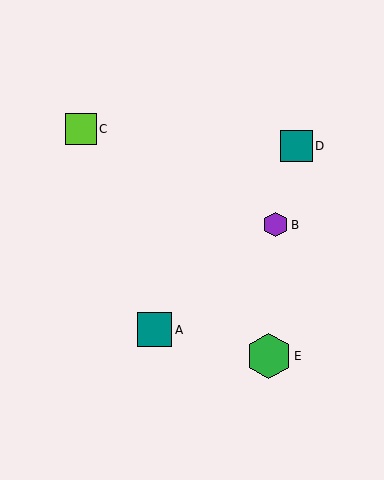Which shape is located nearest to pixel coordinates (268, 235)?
The purple hexagon (labeled B) at (276, 225) is nearest to that location.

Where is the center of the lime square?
The center of the lime square is at (81, 129).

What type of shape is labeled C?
Shape C is a lime square.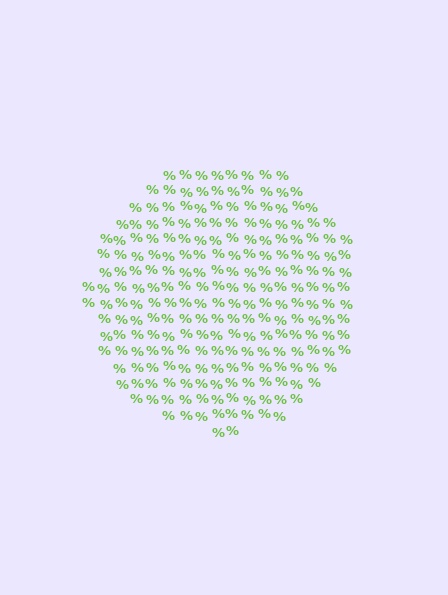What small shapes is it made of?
It is made of small percent signs.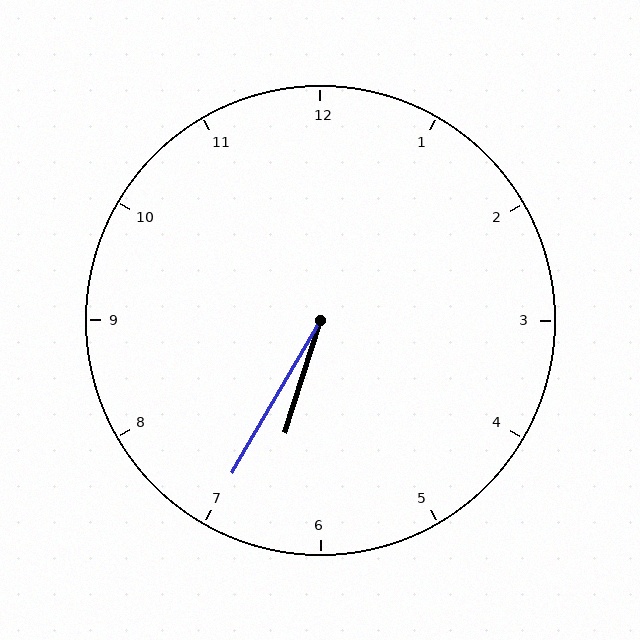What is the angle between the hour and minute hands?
Approximately 12 degrees.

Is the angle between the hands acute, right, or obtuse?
It is acute.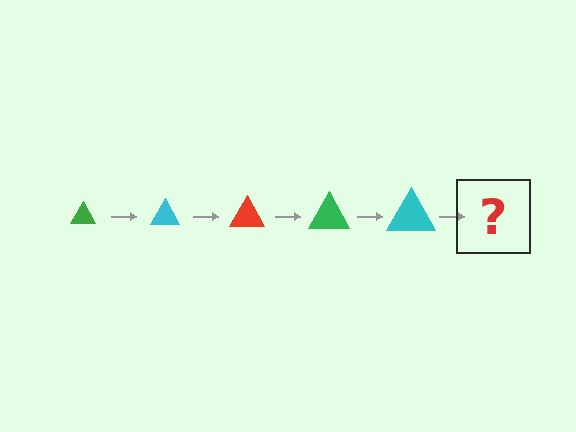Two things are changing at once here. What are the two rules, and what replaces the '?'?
The two rules are that the triangle grows larger each step and the color cycles through green, cyan, and red. The '?' should be a red triangle, larger than the previous one.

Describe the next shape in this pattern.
It should be a red triangle, larger than the previous one.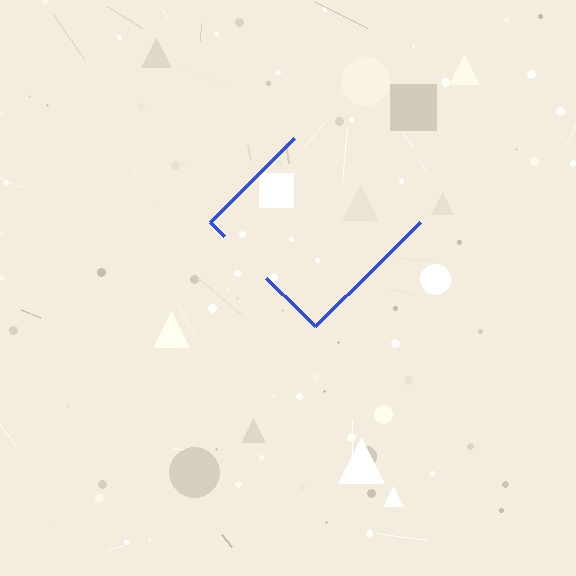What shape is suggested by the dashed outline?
The dashed outline suggests a diamond.